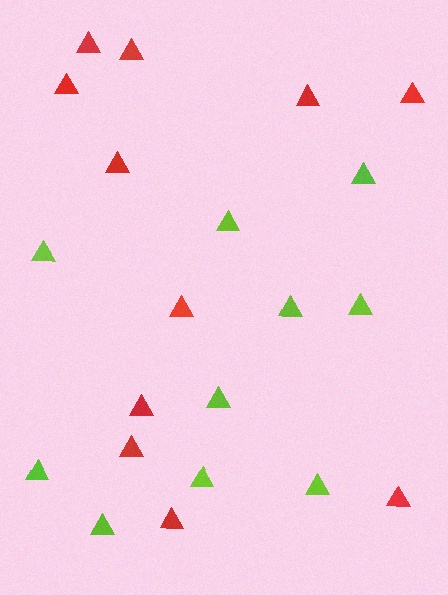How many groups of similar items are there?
There are 2 groups: one group of red triangles (11) and one group of lime triangles (10).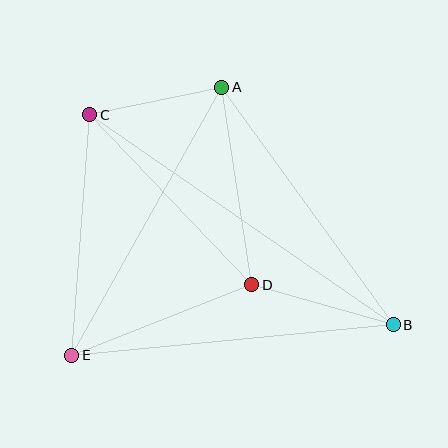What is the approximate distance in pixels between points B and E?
The distance between B and E is approximately 323 pixels.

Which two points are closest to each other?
Points A and C are closest to each other.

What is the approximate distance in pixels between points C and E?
The distance between C and E is approximately 241 pixels.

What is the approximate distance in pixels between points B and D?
The distance between B and D is approximately 147 pixels.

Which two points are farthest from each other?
Points B and C are farthest from each other.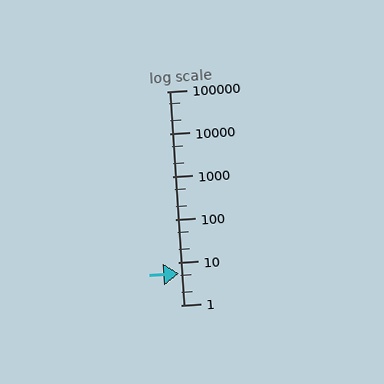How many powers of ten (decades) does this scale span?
The scale spans 5 decades, from 1 to 100000.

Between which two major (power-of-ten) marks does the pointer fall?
The pointer is between 1 and 10.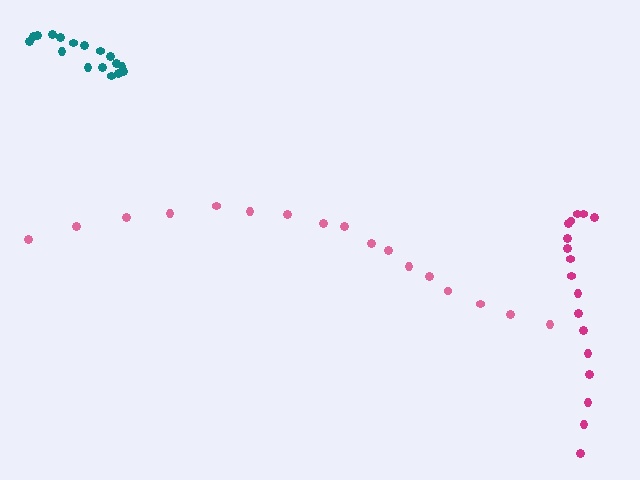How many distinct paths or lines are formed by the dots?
There are 3 distinct paths.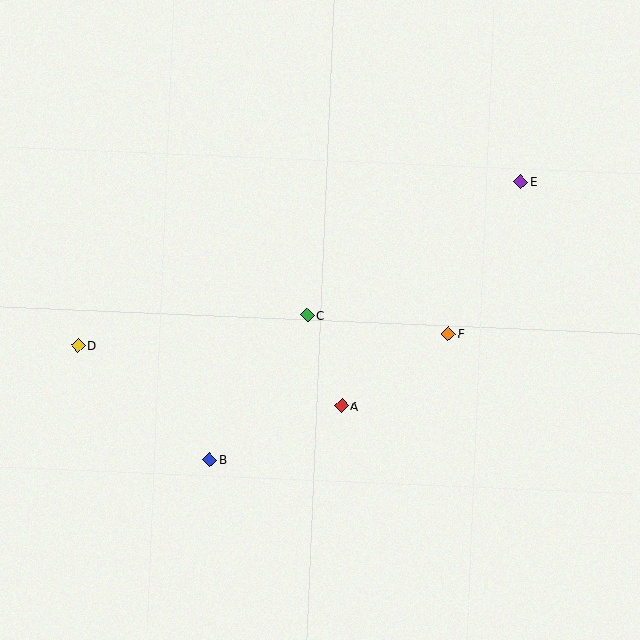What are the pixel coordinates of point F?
Point F is at (448, 334).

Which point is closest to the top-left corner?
Point D is closest to the top-left corner.